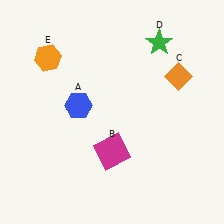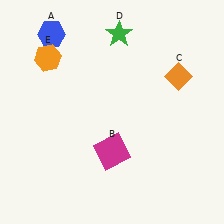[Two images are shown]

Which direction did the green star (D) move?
The green star (D) moved left.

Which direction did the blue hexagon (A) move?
The blue hexagon (A) moved up.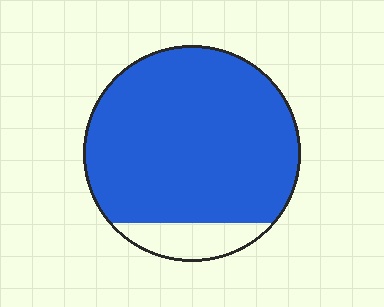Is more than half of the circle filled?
Yes.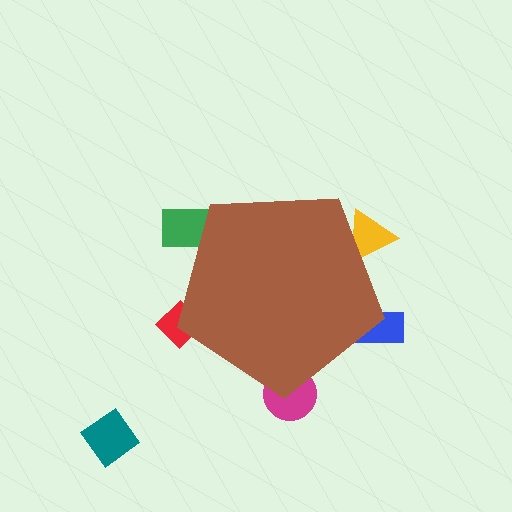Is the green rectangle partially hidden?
Yes, the green rectangle is partially hidden behind the brown pentagon.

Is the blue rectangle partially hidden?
Yes, the blue rectangle is partially hidden behind the brown pentagon.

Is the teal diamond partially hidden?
No, the teal diamond is fully visible.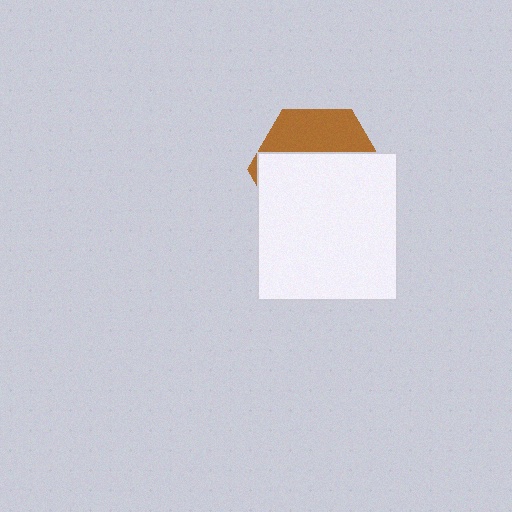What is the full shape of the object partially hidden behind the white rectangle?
The partially hidden object is a brown hexagon.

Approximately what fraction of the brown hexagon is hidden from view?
Roughly 67% of the brown hexagon is hidden behind the white rectangle.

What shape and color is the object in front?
The object in front is a white rectangle.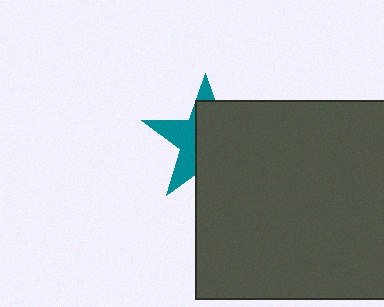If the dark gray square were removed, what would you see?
You would see the complete teal star.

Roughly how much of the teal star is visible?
A small part of it is visible (roughly 39%).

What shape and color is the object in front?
The object in front is a dark gray square.